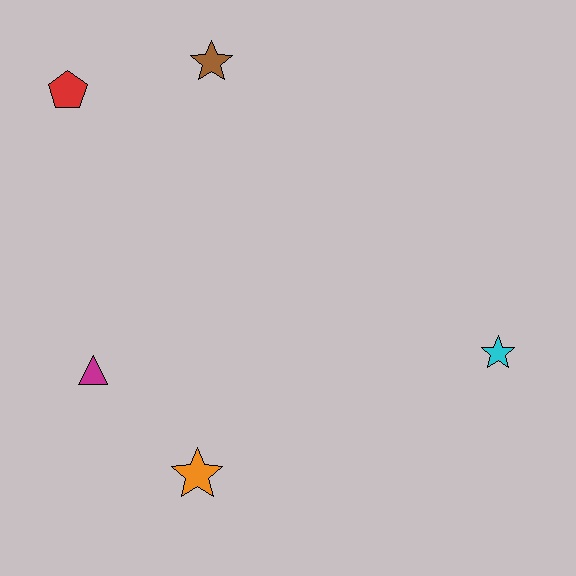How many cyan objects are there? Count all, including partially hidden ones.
There is 1 cyan object.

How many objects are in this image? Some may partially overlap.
There are 5 objects.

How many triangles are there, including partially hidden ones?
There is 1 triangle.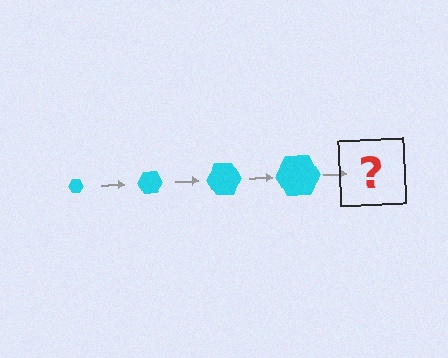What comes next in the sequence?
The next element should be a cyan hexagon, larger than the previous one.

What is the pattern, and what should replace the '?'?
The pattern is that the hexagon gets progressively larger each step. The '?' should be a cyan hexagon, larger than the previous one.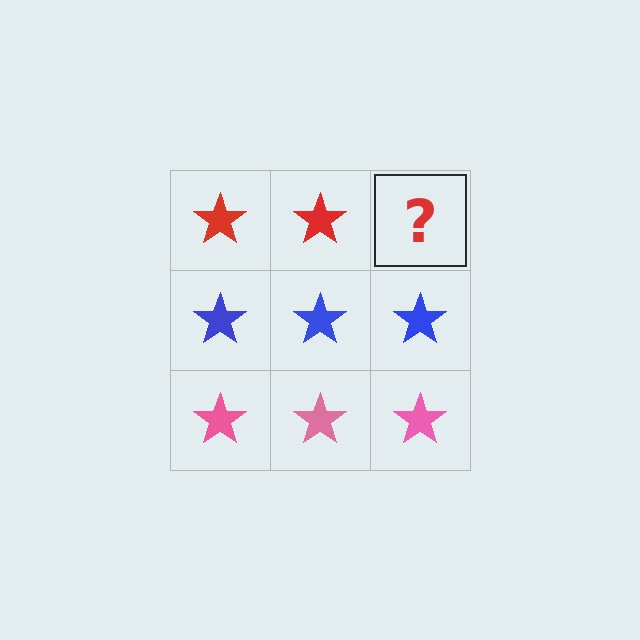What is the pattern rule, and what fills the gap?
The rule is that each row has a consistent color. The gap should be filled with a red star.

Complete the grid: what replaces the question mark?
The question mark should be replaced with a red star.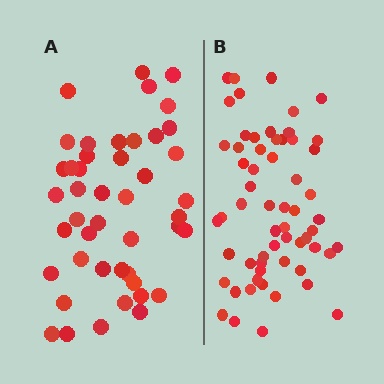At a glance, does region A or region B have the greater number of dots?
Region B (the right region) has more dots.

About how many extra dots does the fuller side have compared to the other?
Region B has approximately 15 more dots than region A.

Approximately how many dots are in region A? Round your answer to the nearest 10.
About 40 dots. (The exact count is 45, which rounds to 40.)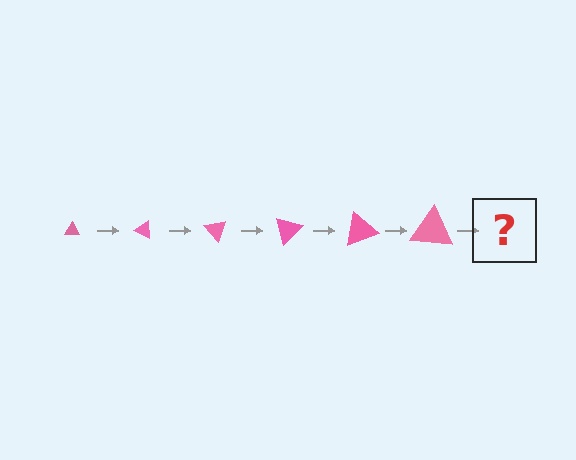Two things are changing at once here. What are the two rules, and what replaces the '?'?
The two rules are that the triangle grows larger each step and it rotates 25 degrees each step. The '?' should be a triangle, larger than the previous one and rotated 150 degrees from the start.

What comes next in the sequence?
The next element should be a triangle, larger than the previous one and rotated 150 degrees from the start.